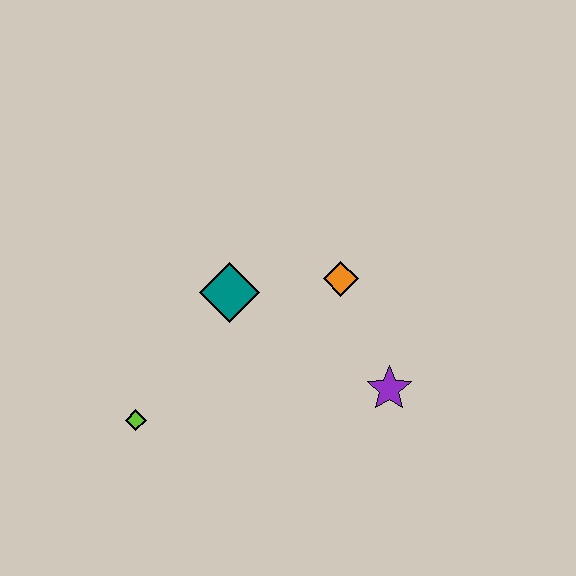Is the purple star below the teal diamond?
Yes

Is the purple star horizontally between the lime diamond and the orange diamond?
No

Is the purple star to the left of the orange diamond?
No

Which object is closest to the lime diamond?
The teal diamond is closest to the lime diamond.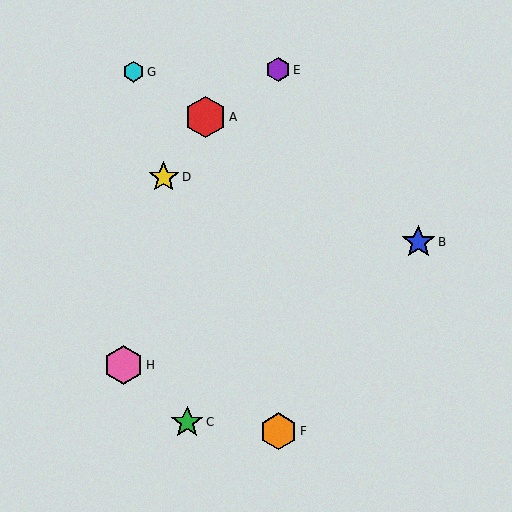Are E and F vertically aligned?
Yes, both are at x≈278.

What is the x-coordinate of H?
Object H is at x≈123.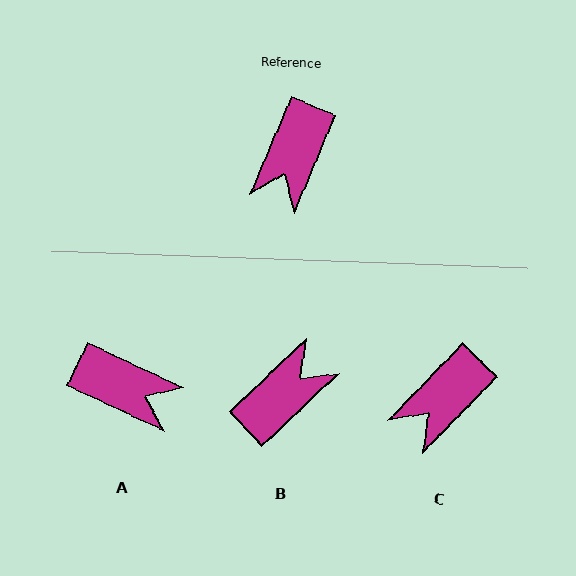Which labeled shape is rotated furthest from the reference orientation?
B, about 156 degrees away.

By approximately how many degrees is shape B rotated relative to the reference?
Approximately 156 degrees counter-clockwise.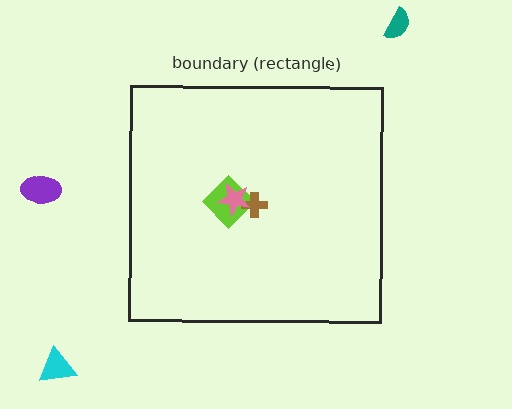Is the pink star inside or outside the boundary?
Inside.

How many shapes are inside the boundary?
3 inside, 3 outside.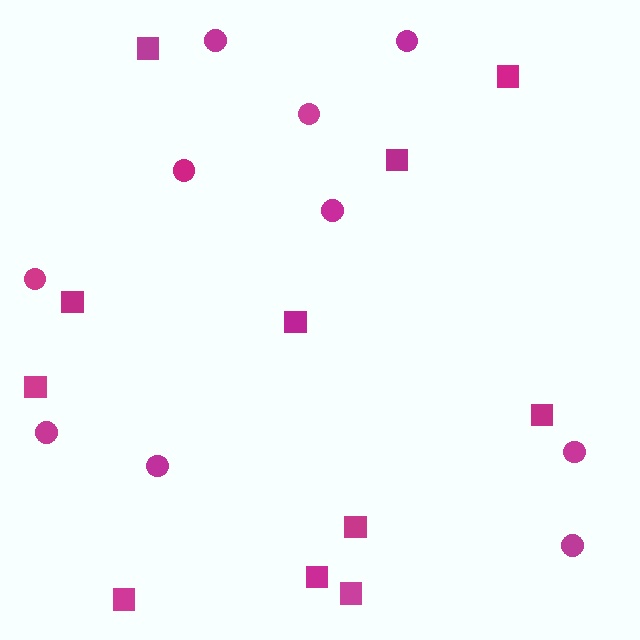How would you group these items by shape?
There are 2 groups: one group of squares (11) and one group of circles (10).